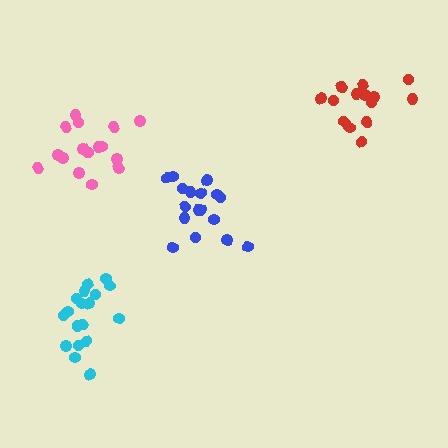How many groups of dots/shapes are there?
There are 4 groups.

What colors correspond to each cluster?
The clusters are colored: red, blue, cyan, pink.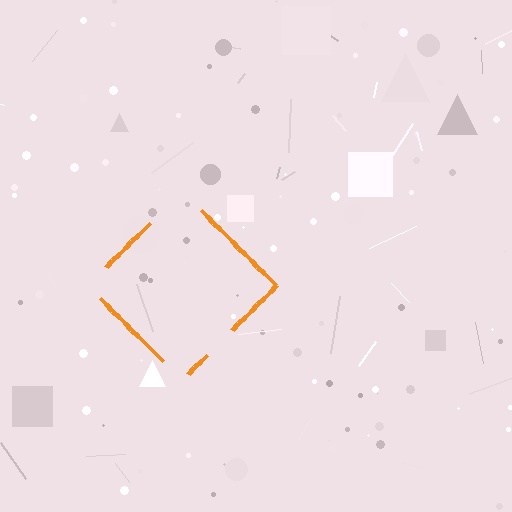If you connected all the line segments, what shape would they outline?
They would outline a diamond.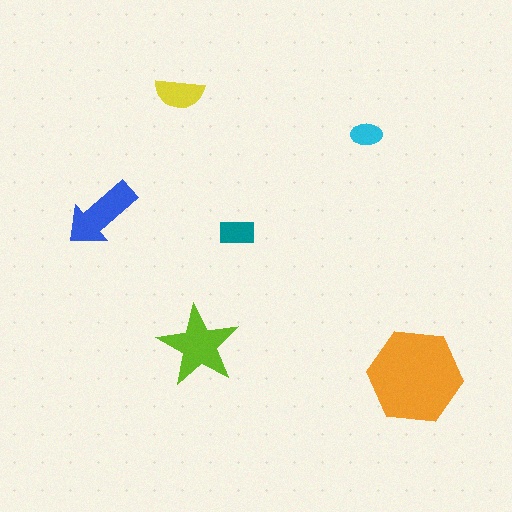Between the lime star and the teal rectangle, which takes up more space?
The lime star.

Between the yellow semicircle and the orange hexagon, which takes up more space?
The orange hexagon.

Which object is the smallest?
The cyan ellipse.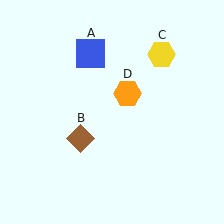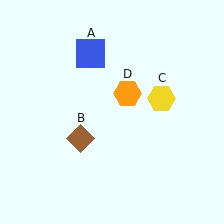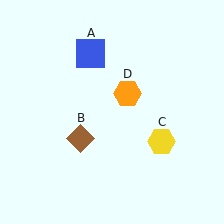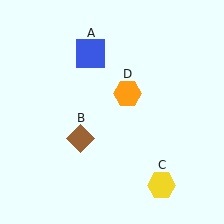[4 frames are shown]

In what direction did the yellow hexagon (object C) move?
The yellow hexagon (object C) moved down.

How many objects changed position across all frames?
1 object changed position: yellow hexagon (object C).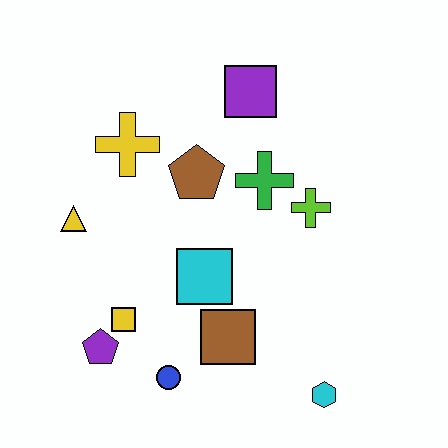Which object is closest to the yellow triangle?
The yellow cross is closest to the yellow triangle.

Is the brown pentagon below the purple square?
Yes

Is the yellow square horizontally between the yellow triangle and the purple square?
Yes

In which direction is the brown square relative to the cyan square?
The brown square is below the cyan square.